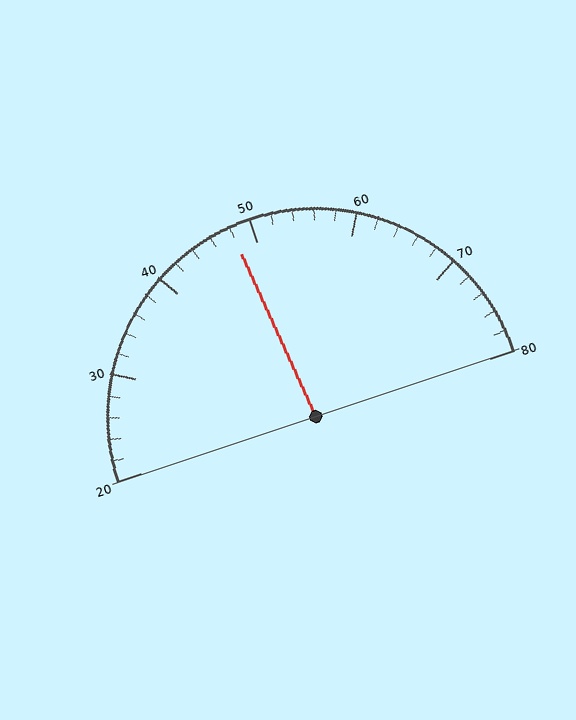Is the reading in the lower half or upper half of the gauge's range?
The reading is in the lower half of the range (20 to 80).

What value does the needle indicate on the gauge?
The needle indicates approximately 48.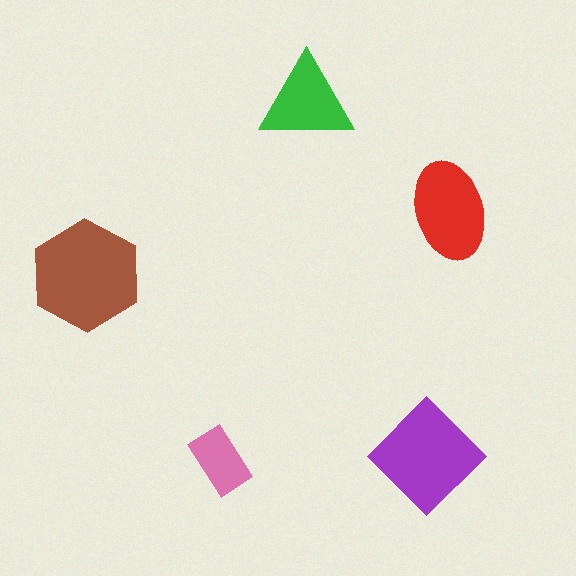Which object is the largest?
The brown hexagon.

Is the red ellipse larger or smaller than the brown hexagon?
Smaller.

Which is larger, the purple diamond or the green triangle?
The purple diamond.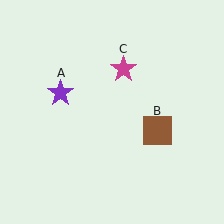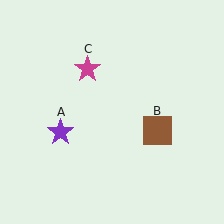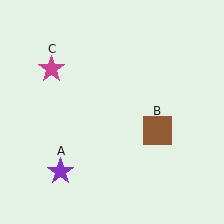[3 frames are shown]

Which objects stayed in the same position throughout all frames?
Brown square (object B) remained stationary.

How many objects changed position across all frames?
2 objects changed position: purple star (object A), magenta star (object C).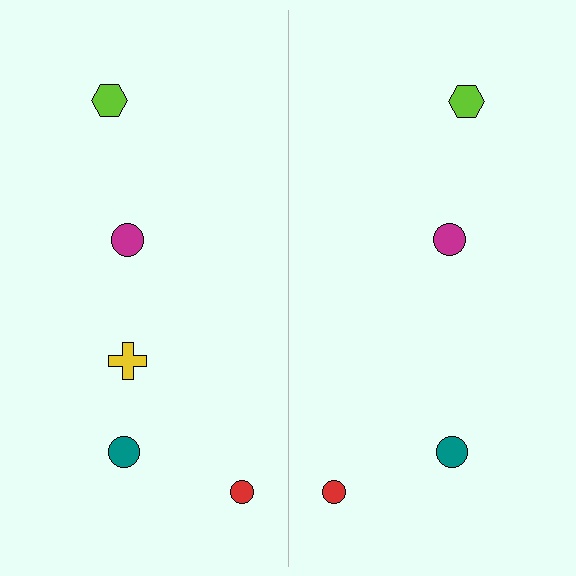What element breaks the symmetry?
A yellow cross is missing from the right side.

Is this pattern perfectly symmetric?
No, the pattern is not perfectly symmetric. A yellow cross is missing from the right side.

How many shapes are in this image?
There are 9 shapes in this image.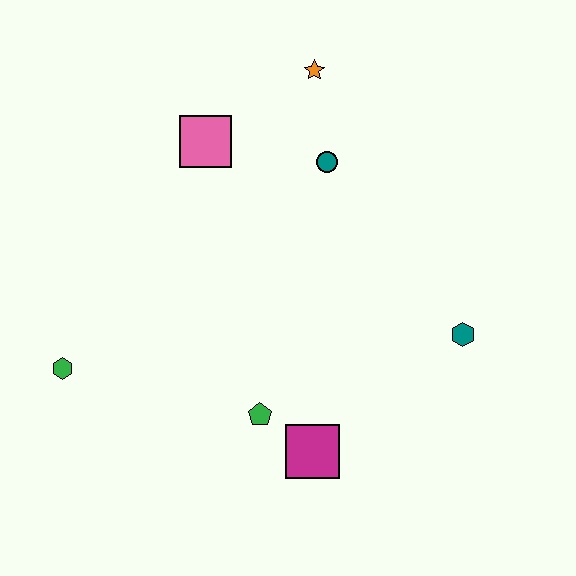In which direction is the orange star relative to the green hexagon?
The orange star is above the green hexagon.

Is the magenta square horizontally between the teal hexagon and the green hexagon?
Yes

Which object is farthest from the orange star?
The green hexagon is farthest from the orange star.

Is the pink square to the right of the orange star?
No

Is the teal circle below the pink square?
Yes